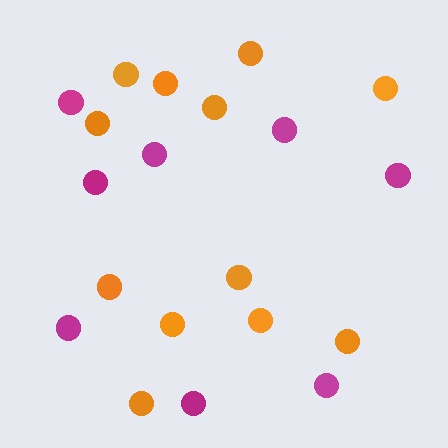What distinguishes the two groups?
There are 2 groups: one group of orange circles (12) and one group of magenta circles (8).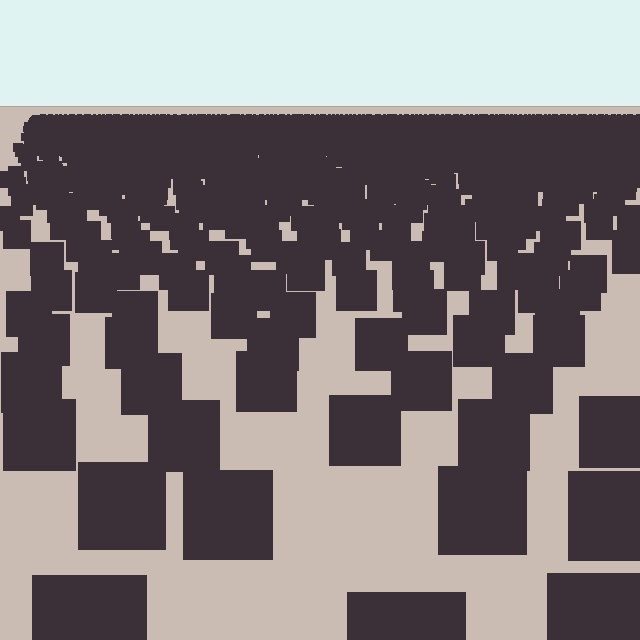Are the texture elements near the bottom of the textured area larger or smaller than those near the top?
Larger. Near the bottom, elements are closer to the viewer and appear at a bigger on-screen size.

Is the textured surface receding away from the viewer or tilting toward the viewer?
The surface is receding away from the viewer. Texture elements get smaller and denser toward the top.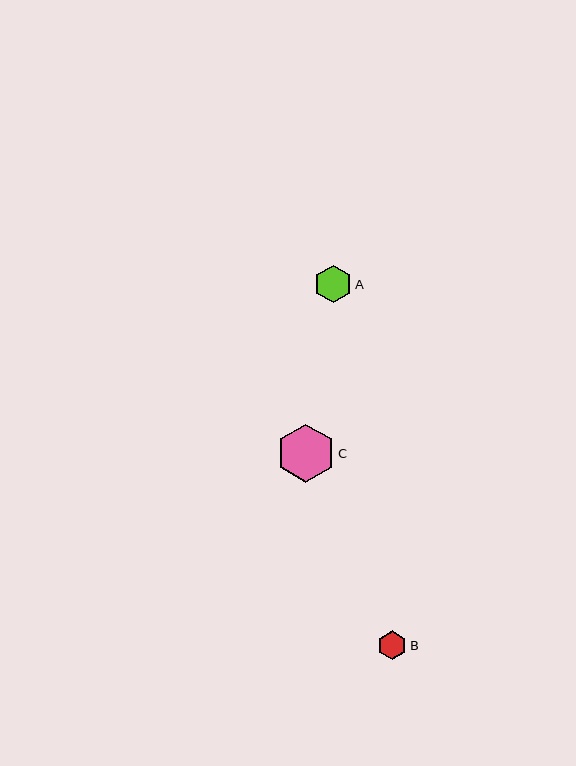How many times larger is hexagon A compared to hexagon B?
Hexagon A is approximately 1.3 times the size of hexagon B.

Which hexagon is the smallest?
Hexagon B is the smallest with a size of approximately 29 pixels.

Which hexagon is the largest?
Hexagon C is the largest with a size of approximately 58 pixels.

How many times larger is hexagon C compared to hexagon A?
Hexagon C is approximately 1.6 times the size of hexagon A.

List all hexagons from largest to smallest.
From largest to smallest: C, A, B.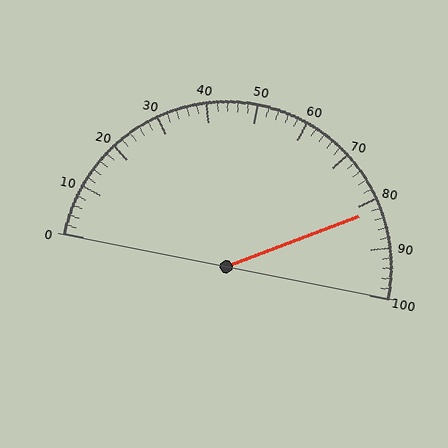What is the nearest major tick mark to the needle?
The nearest major tick mark is 80.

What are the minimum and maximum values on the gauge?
The gauge ranges from 0 to 100.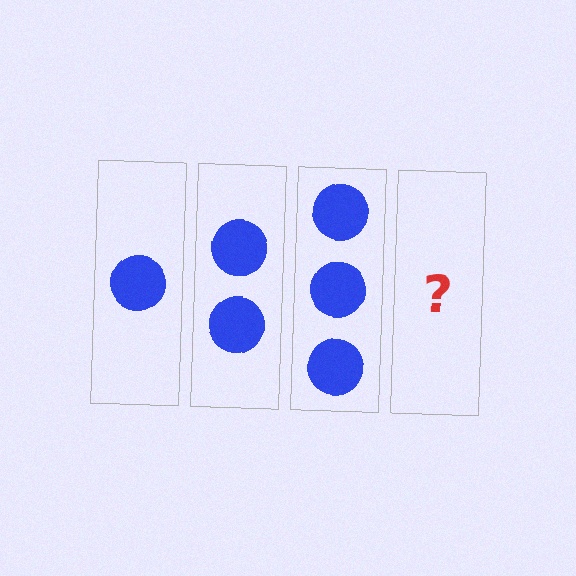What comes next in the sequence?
The next element should be 4 circles.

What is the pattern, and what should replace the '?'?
The pattern is that each step adds one more circle. The '?' should be 4 circles.